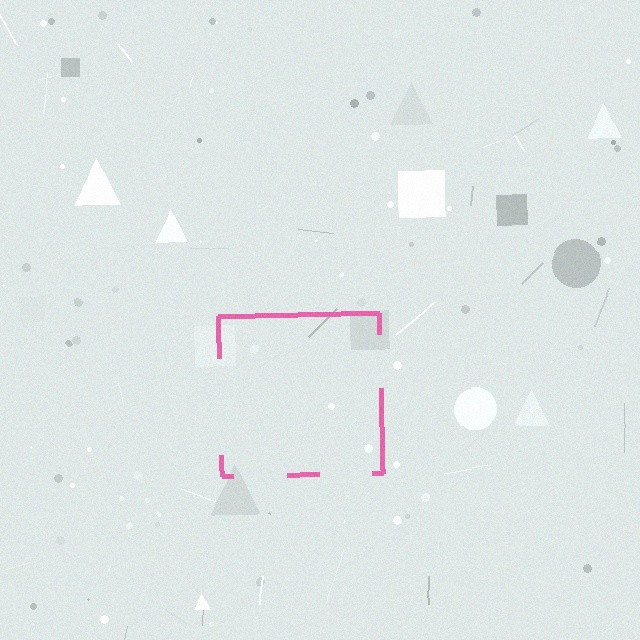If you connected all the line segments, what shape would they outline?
They would outline a square.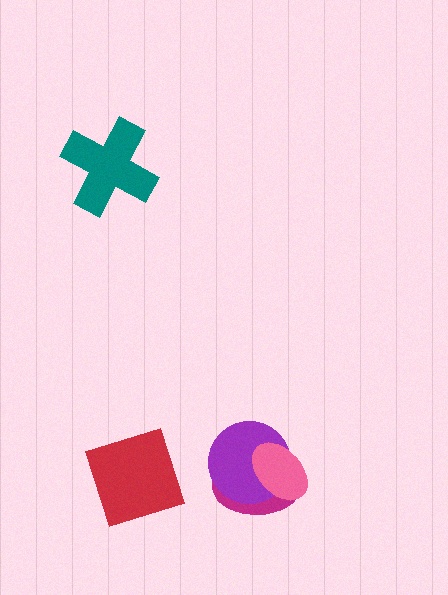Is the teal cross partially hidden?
No, no other shape covers it.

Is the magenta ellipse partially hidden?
Yes, it is partially covered by another shape.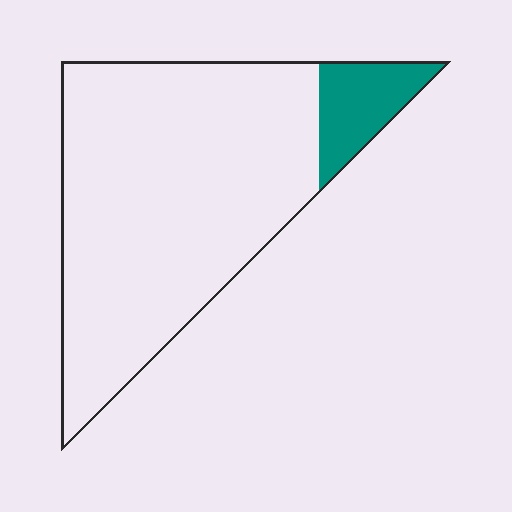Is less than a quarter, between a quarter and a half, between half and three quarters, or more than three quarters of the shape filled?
Less than a quarter.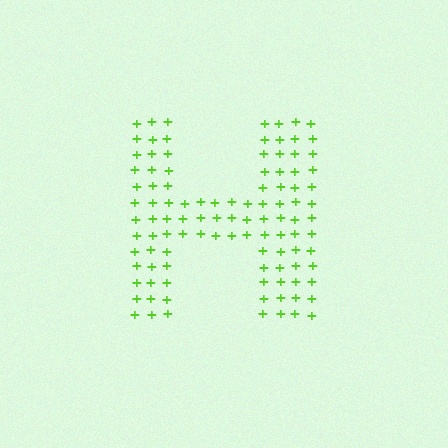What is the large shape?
The large shape is the letter H.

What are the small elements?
The small elements are plus signs.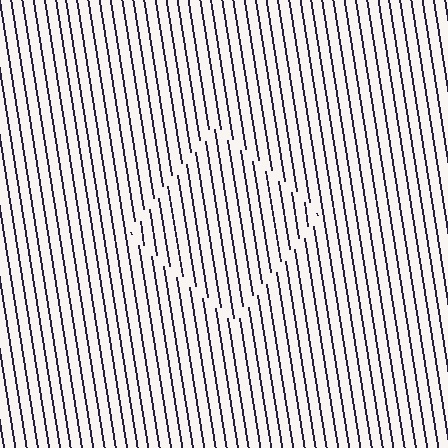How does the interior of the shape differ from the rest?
The interior of the shape contains the same grating, shifted by half a period — the contour is defined by the phase discontinuity where line-ends from the inner and outer gratings abut.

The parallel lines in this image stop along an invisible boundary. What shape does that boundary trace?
An illusory square. The interior of the shape contains the same grating, shifted by half a period — the contour is defined by the phase discontinuity where line-ends from the inner and outer gratings abut.